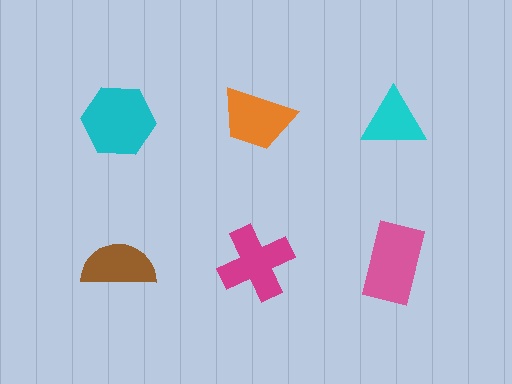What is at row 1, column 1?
A cyan hexagon.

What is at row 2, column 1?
A brown semicircle.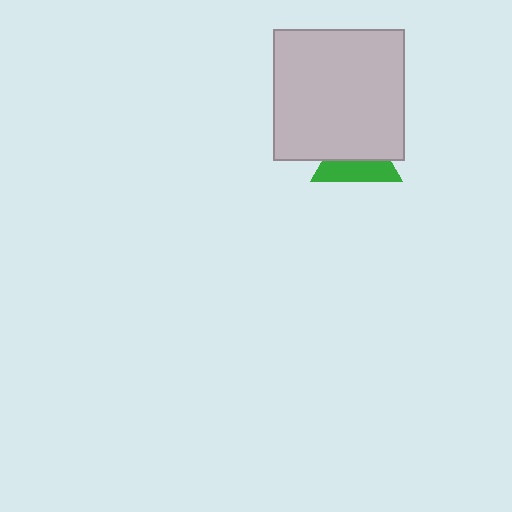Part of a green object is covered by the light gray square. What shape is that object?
It is a triangle.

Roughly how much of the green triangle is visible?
A small part of it is visible (roughly 44%).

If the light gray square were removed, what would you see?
You would see the complete green triangle.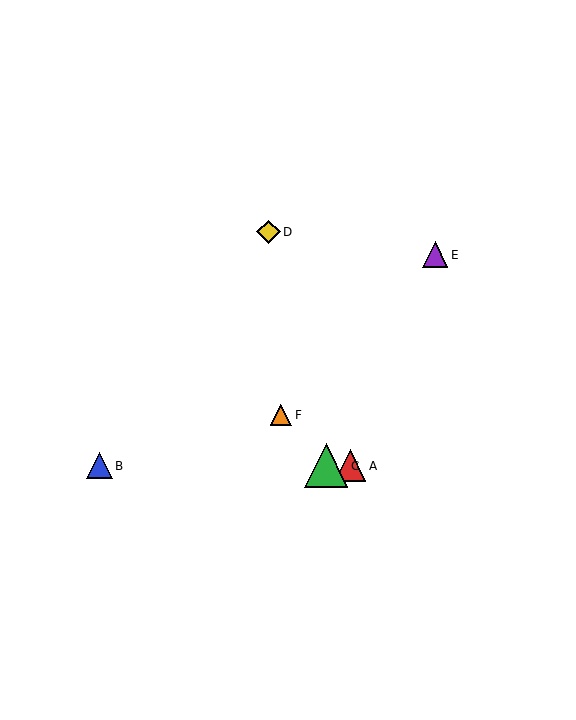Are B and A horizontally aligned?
Yes, both are at y≈466.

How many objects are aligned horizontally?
3 objects (A, B, C) are aligned horizontally.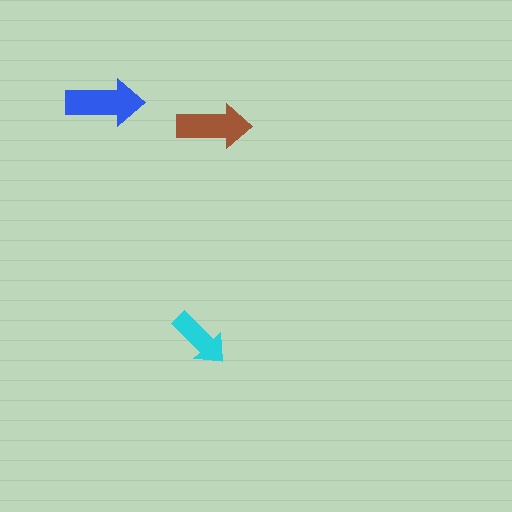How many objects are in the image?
There are 3 objects in the image.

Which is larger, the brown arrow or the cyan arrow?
The brown one.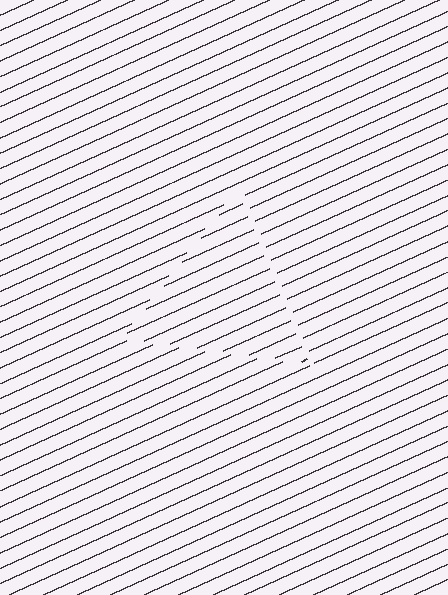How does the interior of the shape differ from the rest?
The interior of the shape contains the same grating, shifted by half a period — the contour is defined by the phase discontinuity where line-ends from the inner and outer gratings abut.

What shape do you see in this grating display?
An illusory triangle. The interior of the shape contains the same grating, shifted by half a period — the contour is defined by the phase discontinuity where line-ends from the inner and outer gratings abut.